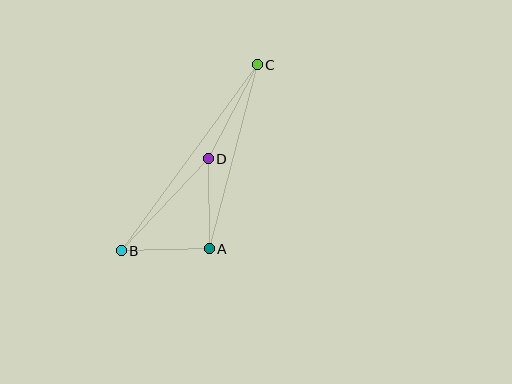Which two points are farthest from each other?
Points B and C are farthest from each other.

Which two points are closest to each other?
Points A and B are closest to each other.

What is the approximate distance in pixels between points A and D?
The distance between A and D is approximately 90 pixels.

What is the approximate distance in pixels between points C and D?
The distance between C and D is approximately 106 pixels.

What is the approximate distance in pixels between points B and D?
The distance between B and D is approximately 126 pixels.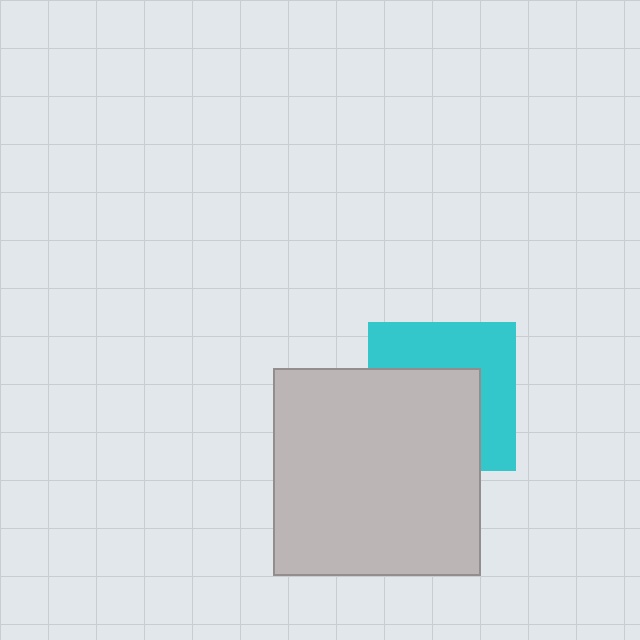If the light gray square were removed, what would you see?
You would see the complete cyan square.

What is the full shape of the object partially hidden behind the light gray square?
The partially hidden object is a cyan square.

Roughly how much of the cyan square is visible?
About half of it is visible (roughly 47%).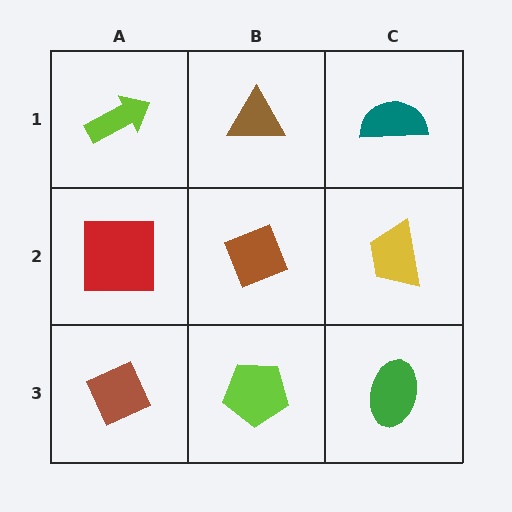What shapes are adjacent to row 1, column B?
A brown diamond (row 2, column B), a lime arrow (row 1, column A), a teal semicircle (row 1, column C).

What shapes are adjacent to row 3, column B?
A brown diamond (row 2, column B), a brown diamond (row 3, column A), a green ellipse (row 3, column C).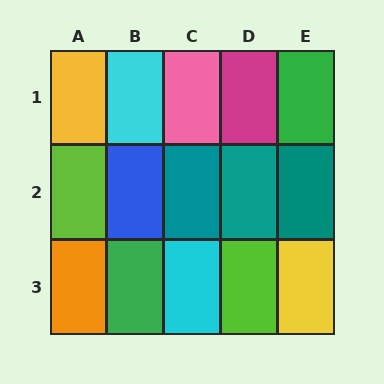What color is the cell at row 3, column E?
Yellow.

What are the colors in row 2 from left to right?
Lime, blue, teal, teal, teal.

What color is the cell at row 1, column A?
Yellow.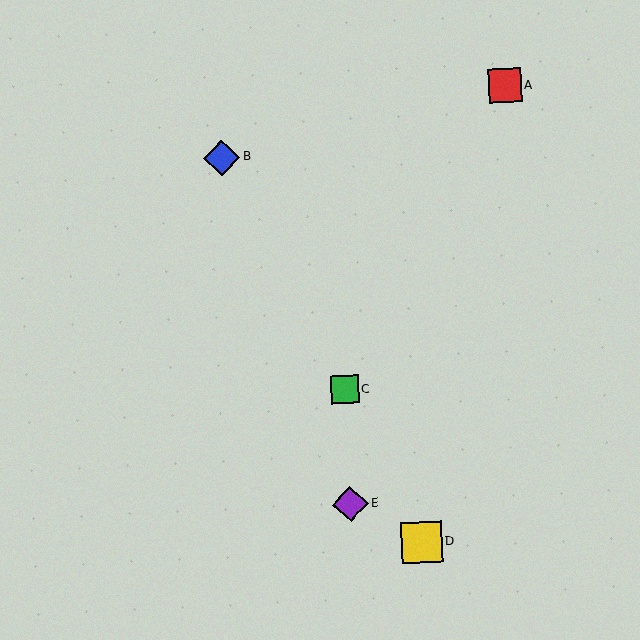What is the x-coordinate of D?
Object D is at x≈422.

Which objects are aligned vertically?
Objects C, E are aligned vertically.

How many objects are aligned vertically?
2 objects (C, E) are aligned vertically.